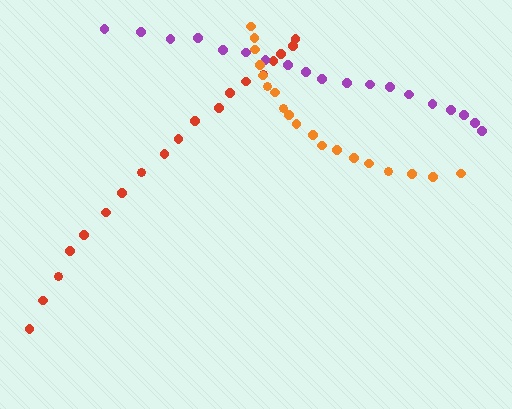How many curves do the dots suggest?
There are 3 distinct paths.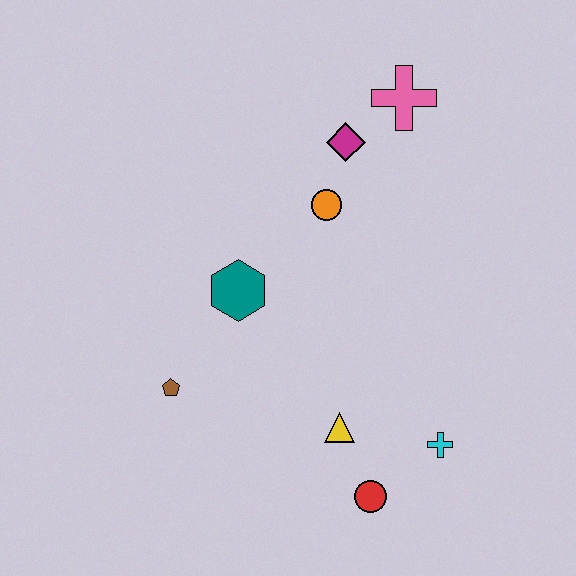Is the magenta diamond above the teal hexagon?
Yes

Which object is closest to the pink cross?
The magenta diamond is closest to the pink cross.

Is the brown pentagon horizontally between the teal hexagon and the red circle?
No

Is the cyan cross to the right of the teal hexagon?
Yes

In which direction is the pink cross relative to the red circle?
The pink cross is above the red circle.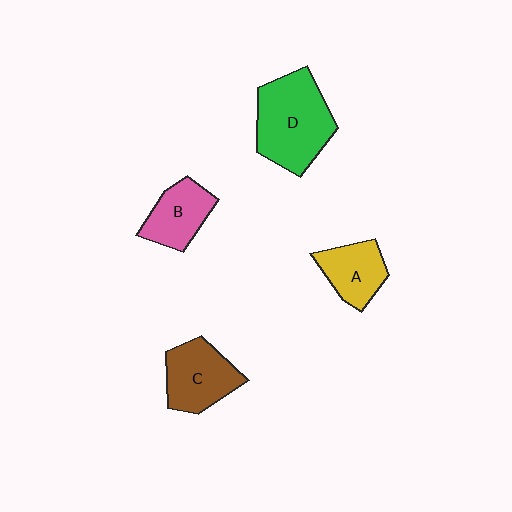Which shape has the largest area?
Shape D (green).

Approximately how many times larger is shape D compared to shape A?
Approximately 1.8 times.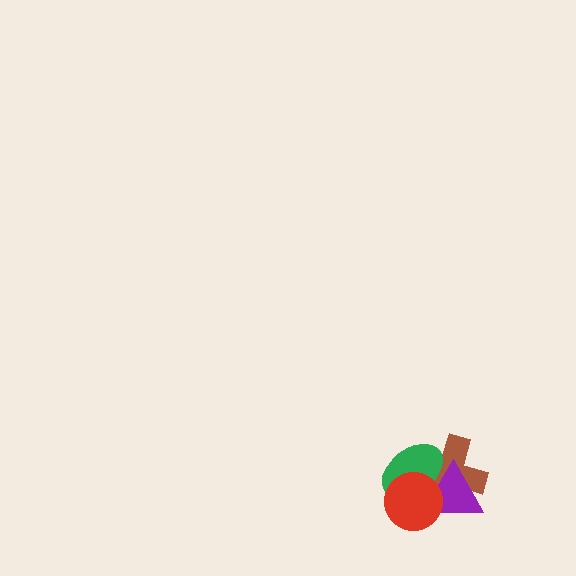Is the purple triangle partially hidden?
Yes, it is partially covered by another shape.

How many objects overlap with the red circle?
3 objects overlap with the red circle.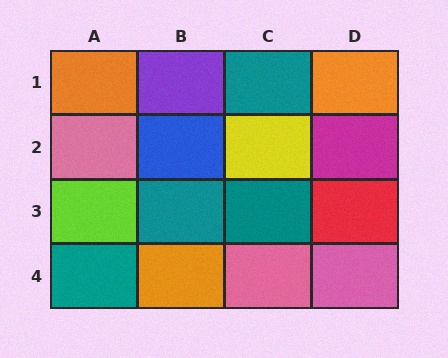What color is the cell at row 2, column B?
Blue.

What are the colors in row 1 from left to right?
Orange, purple, teal, orange.